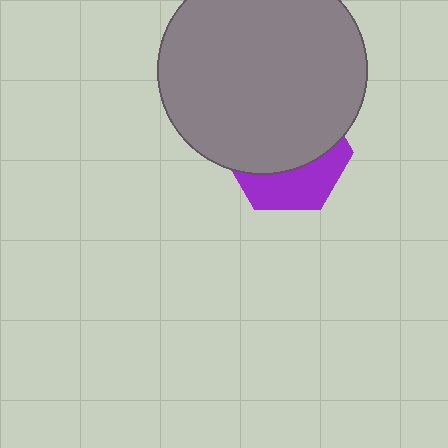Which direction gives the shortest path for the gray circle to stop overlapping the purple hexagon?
Moving up gives the shortest separation.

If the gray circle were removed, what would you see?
You would see the complete purple hexagon.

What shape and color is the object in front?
The object in front is a gray circle.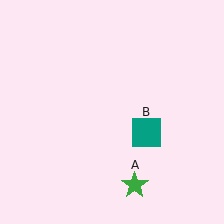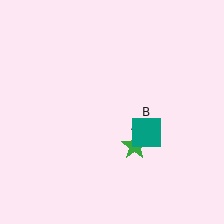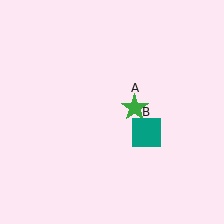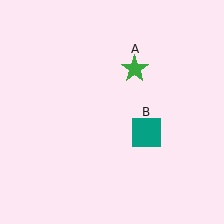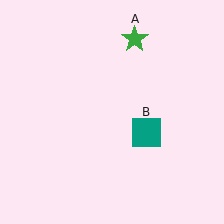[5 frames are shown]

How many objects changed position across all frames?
1 object changed position: green star (object A).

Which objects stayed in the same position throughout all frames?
Teal square (object B) remained stationary.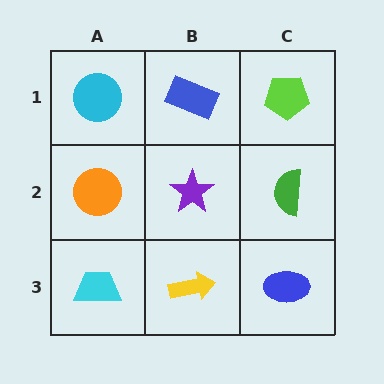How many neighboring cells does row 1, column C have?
2.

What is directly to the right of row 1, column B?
A lime pentagon.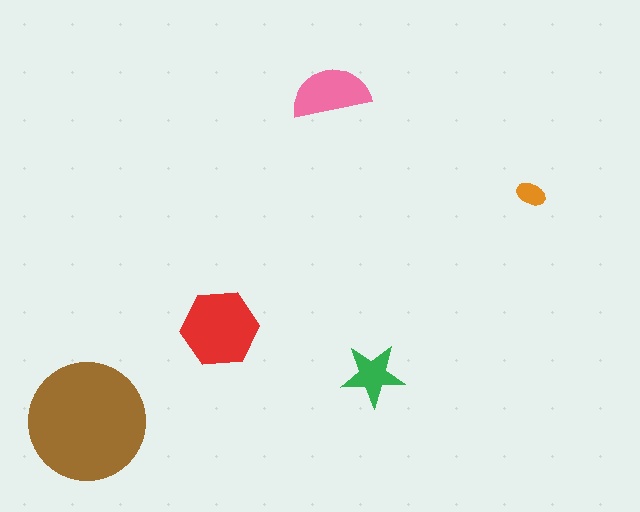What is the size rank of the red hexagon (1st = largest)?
2nd.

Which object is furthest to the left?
The brown circle is leftmost.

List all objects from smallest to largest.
The orange ellipse, the green star, the pink semicircle, the red hexagon, the brown circle.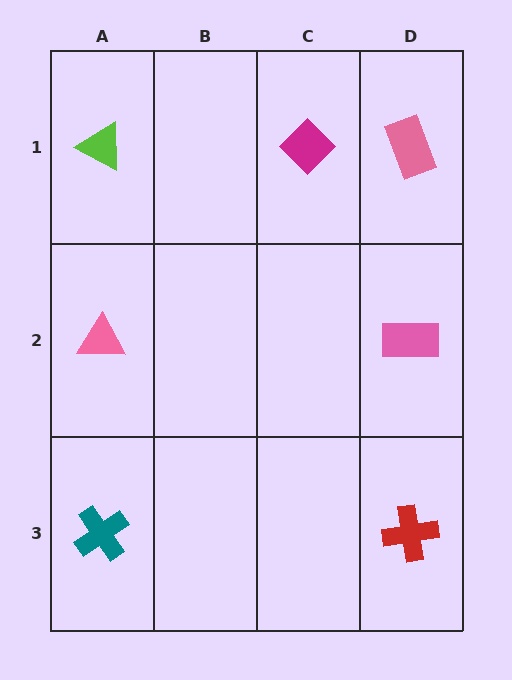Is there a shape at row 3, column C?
No, that cell is empty.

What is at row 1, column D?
A pink rectangle.